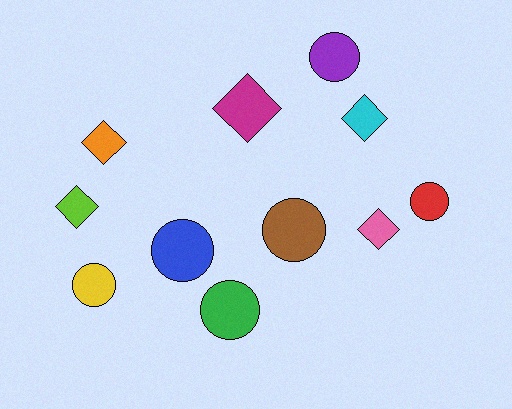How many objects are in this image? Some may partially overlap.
There are 11 objects.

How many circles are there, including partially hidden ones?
There are 6 circles.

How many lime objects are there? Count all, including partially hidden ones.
There is 1 lime object.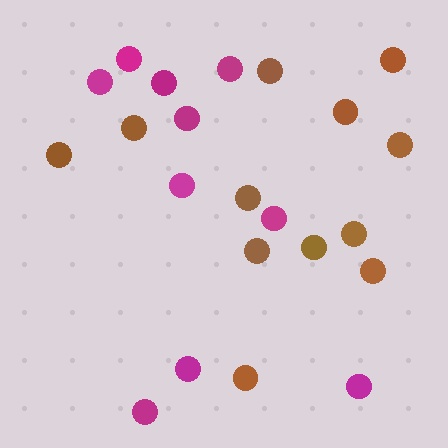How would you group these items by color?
There are 2 groups: one group of magenta circles (10) and one group of brown circles (12).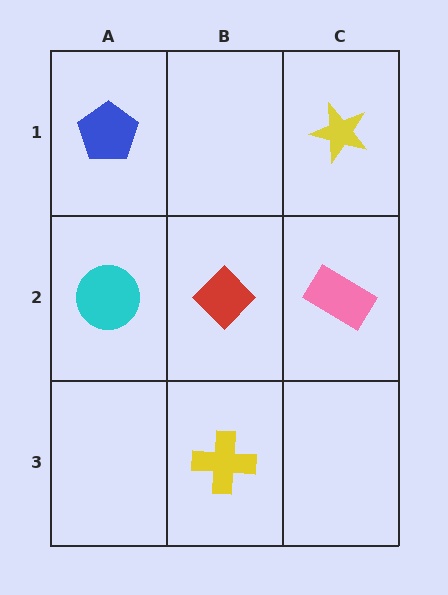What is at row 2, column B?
A red diamond.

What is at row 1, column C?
A yellow star.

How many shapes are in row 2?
3 shapes.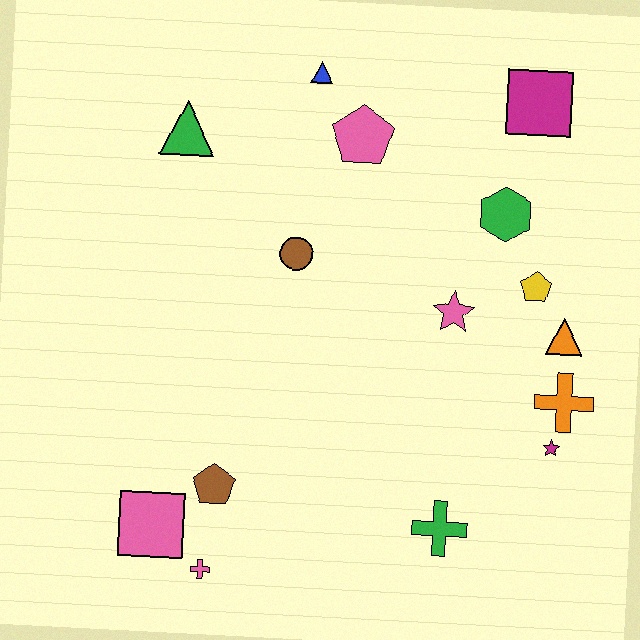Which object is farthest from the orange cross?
The green triangle is farthest from the orange cross.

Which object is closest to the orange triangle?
The yellow pentagon is closest to the orange triangle.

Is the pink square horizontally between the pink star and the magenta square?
No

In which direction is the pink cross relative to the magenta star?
The pink cross is to the left of the magenta star.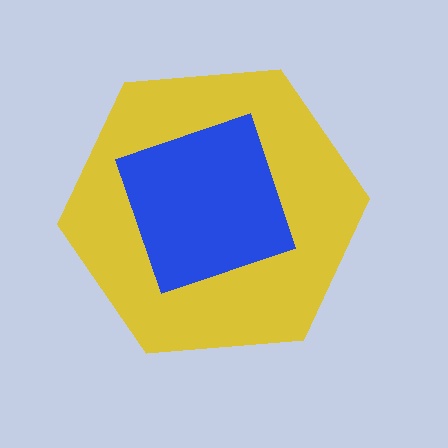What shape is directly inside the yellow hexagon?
The blue square.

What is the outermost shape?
The yellow hexagon.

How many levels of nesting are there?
2.